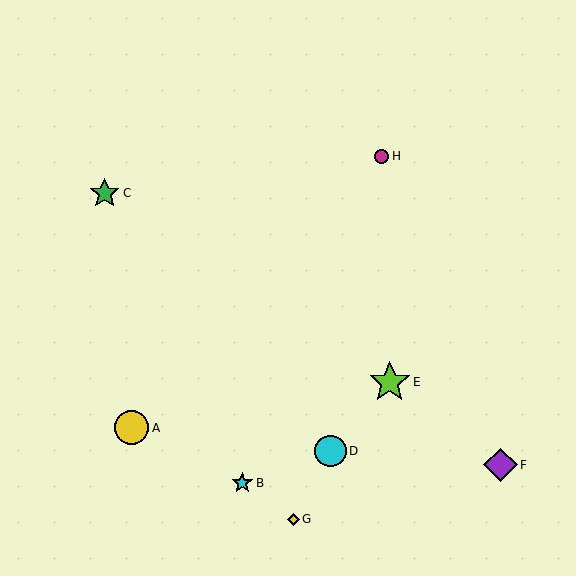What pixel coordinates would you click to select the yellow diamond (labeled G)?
Click at (293, 519) to select the yellow diamond G.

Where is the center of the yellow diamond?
The center of the yellow diamond is at (293, 519).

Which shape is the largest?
The lime star (labeled E) is the largest.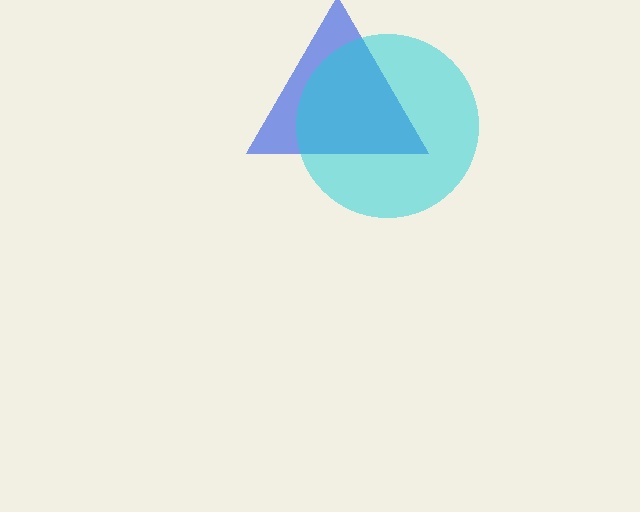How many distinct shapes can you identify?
There are 2 distinct shapes: a blue triangle, a cyan circle.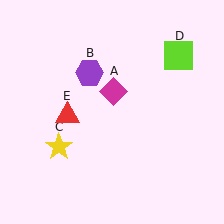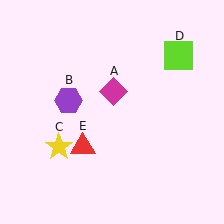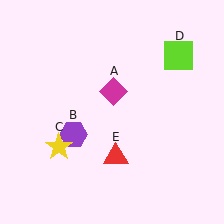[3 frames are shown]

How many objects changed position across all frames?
2 objects changed position: purple hexagon (object B), red triangle (object E).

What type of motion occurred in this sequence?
The purple hexagon (object B), red triangle (object E) rotated counterclockwise around the center of the scene.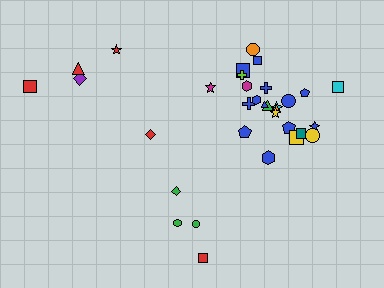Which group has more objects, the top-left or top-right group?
The top-right group.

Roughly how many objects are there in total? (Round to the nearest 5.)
Roughly 35 objects in total.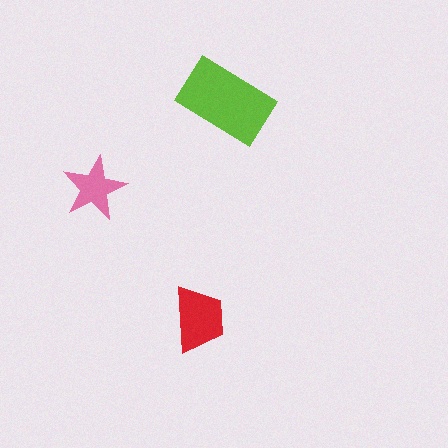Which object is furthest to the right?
The lime rectangle is rightmost.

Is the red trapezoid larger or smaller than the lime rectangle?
Smaller.